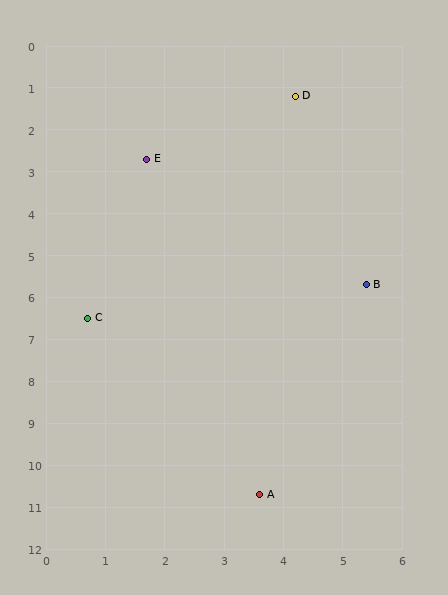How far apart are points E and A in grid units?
Points E and A are about 8.2 grid units apart.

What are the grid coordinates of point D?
Point D is at approximately (4.2, 1.2).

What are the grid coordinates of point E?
Point E is at approximately (1.7, 2.7).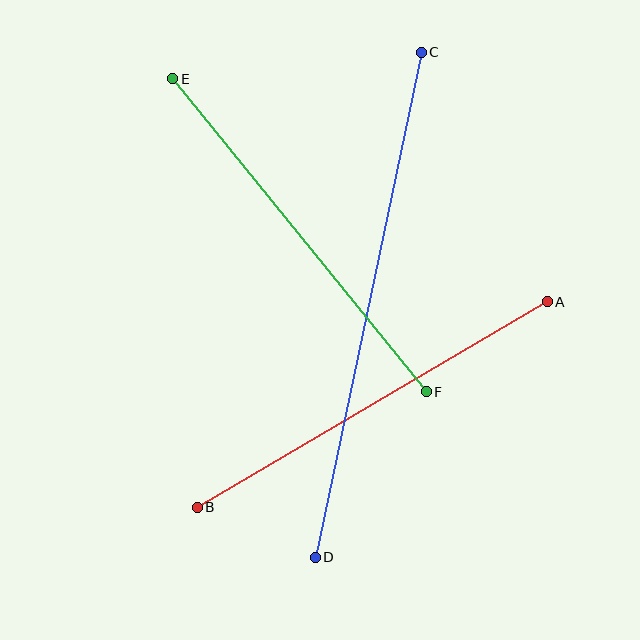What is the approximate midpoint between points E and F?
The midpoint is at approximately (299, 235) pixels.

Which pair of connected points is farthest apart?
Points C and D are farthest apart.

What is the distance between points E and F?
The distance is approximately 403 pixels.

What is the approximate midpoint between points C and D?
The midpoint is at approximately (368, 305) pixels.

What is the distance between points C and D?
The distance is approximately 516 pixels.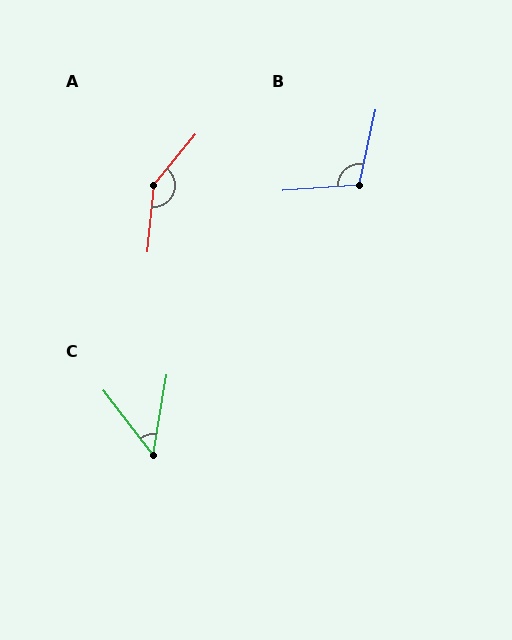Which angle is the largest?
A, at approximately 146 degrees.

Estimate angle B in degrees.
Approximately 107 degrees.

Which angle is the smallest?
C, at approximately 47 degrees.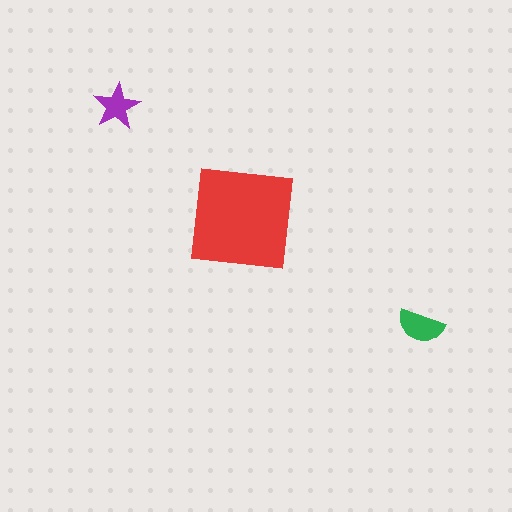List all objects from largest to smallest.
The red square, the green semicircle, the purple star.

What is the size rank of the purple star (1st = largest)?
3rd.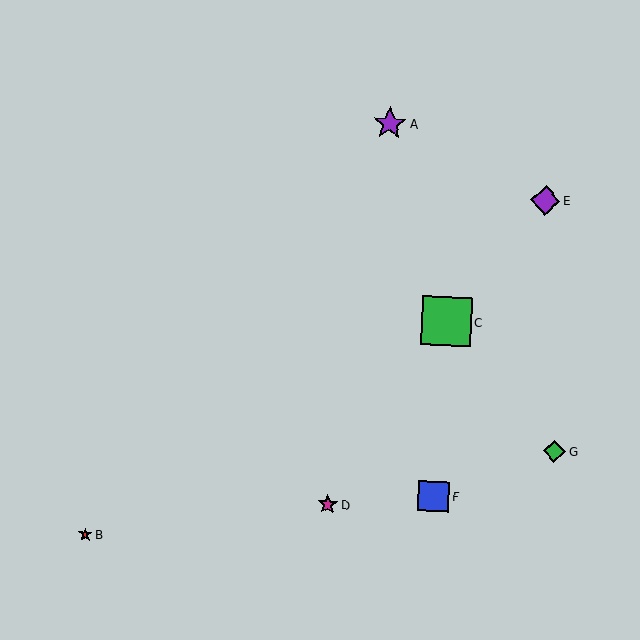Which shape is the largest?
The green square (labeled C) is the largest.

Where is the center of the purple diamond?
The center of the purple diamond is at (545, 200).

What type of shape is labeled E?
Shape E is a purple diamond.